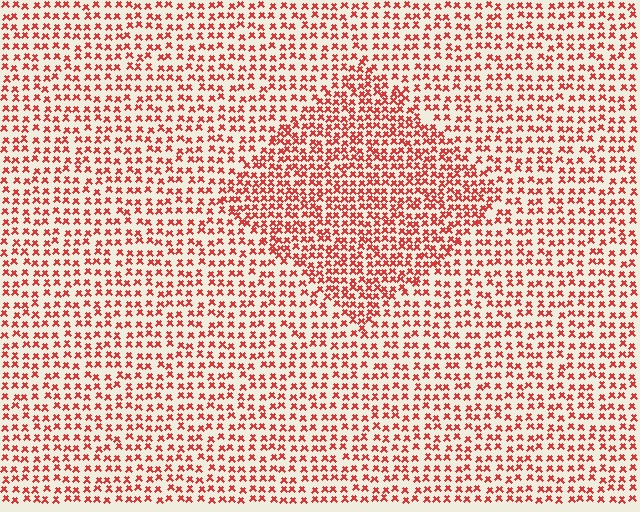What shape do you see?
I see a diamond.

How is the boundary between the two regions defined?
The boundary is defined by a change in element density (approximately 1.6x ratio). All elements are the same color, size, and shape.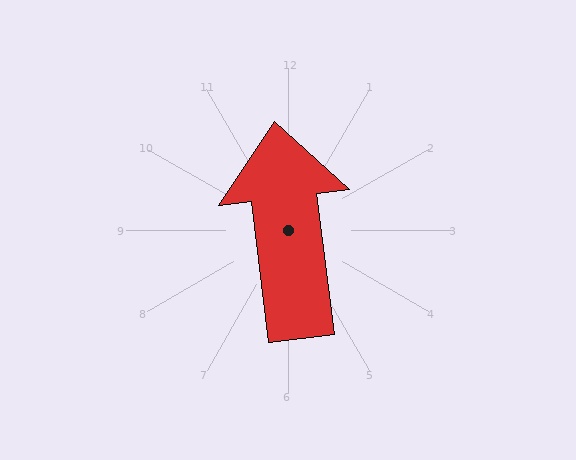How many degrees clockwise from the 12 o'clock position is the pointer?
Approximately 353 degrees.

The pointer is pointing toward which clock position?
Roughly 12 o'clock.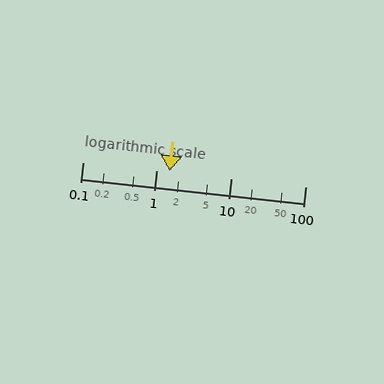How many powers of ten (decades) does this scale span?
The scale spans 3 decades, from 0.1 to 100.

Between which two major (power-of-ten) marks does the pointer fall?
The pointer is between 1 and 10.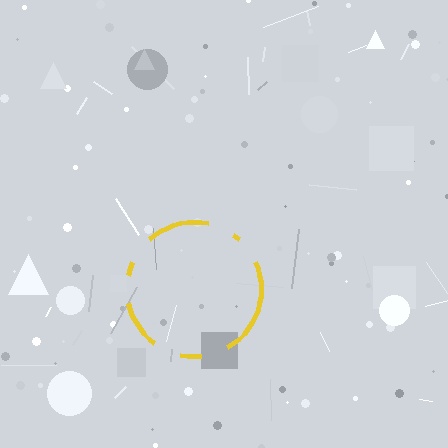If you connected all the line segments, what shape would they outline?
They would outline a circle.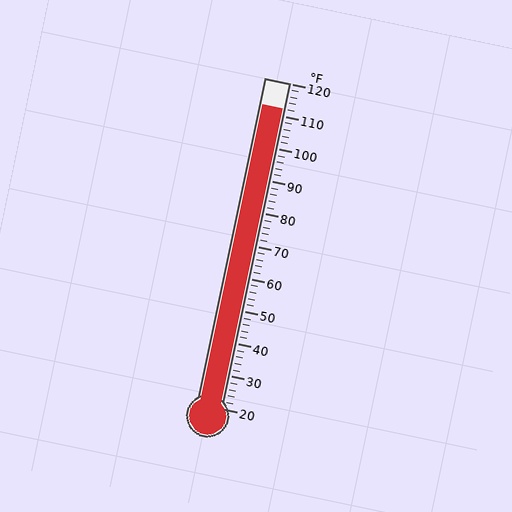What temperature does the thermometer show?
The thermometer shows approximately 112°F.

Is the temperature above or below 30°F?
The temperature is above 30°F.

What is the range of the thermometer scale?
The thermometer scale ranges from 20°F to 120°F.